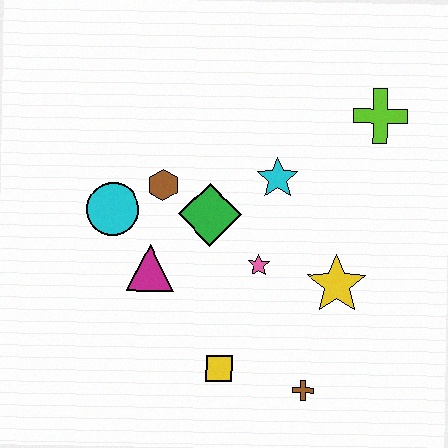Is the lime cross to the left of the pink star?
No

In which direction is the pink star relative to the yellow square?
The pink star is above the yellow square.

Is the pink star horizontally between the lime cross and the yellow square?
Yes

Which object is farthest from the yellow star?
The cyan circle is farthest from the yellow star.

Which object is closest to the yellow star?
The pink star is closest to the yellow star.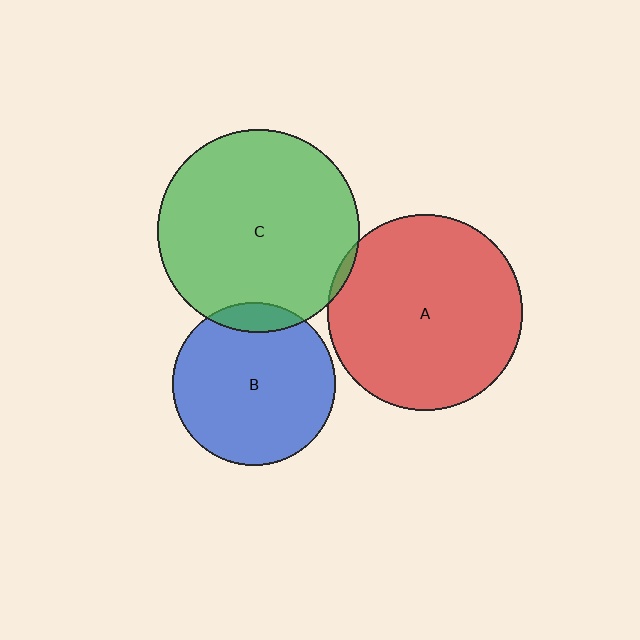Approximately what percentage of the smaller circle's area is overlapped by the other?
Approximately 10%.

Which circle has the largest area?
Circle C (green).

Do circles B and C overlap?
Yes.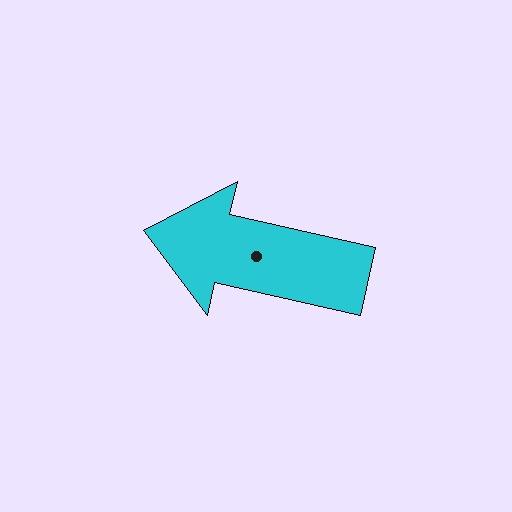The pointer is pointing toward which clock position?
Roughly 9 o'clock.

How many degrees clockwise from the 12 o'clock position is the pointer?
Approximately 283 degrees.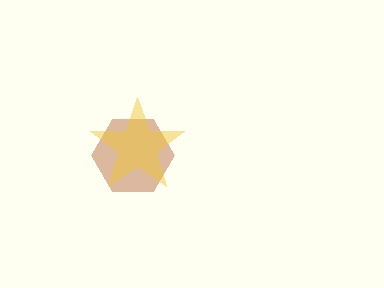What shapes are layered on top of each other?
The layered shapes are: a brown hexagon, a yellow star.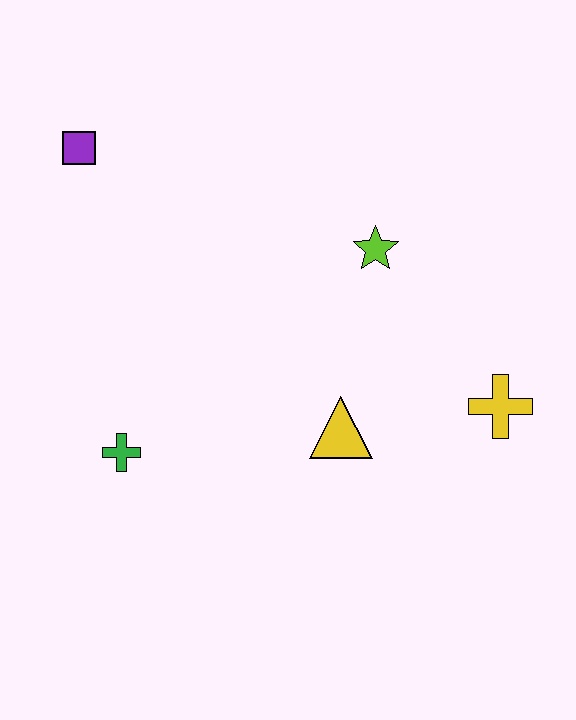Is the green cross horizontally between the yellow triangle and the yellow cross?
No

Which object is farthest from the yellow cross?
The purple square is farthest from the yellow cross.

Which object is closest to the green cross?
The yellow triangle is closest to the green cross.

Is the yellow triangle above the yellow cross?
No